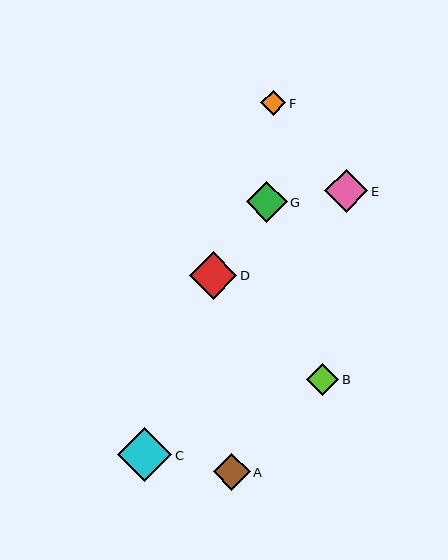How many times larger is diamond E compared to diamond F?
Diamond E is approximately 1.7 times the size of diamond F.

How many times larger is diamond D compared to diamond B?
Diamond D is approximately 1.5 times the size of diamond B.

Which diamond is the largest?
Diamond C is the largest with a size of approximately 54 pixels.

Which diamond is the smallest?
Diamond F is the smallest with a size of approximately 25 pixels.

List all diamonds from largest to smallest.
From largest to smallest: C, D, E, G, A, B, F.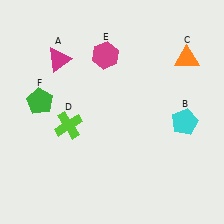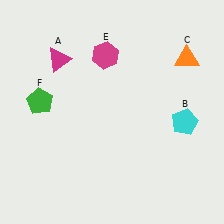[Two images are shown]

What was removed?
The lime cross (D) was removed in Image 2.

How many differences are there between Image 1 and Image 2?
There is 1 difference between the two images.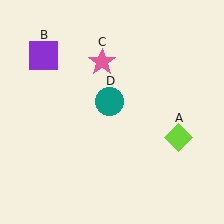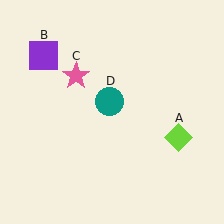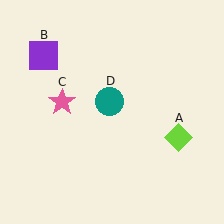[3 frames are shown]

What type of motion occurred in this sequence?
The pink star (object C) rotated counterclockwise around the center of the scene.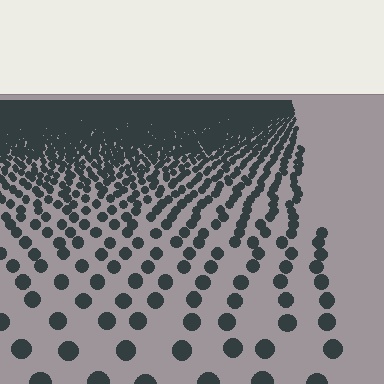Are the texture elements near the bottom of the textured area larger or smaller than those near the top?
Larger. Near the bottom, elements are closer to the viewer and appear at a bigger on-screen size.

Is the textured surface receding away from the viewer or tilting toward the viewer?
The surface is receding away from the viewer. Texture elements get smaller and denser toward the top.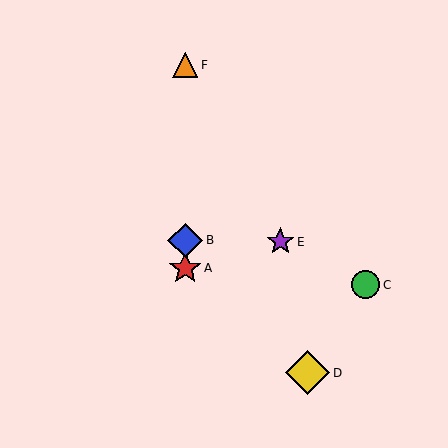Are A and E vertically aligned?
No, A is at x≈185 and E is at x≈280.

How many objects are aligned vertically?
3 objects (A, B, F) are aligned vertically.